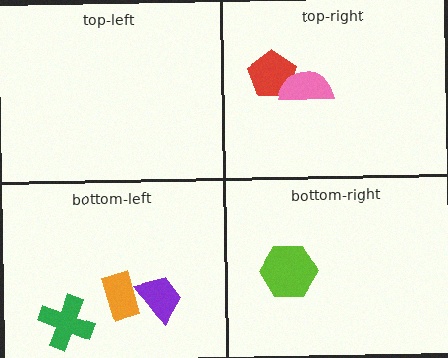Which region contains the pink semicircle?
The top-right region.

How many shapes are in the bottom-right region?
1.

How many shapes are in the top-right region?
2.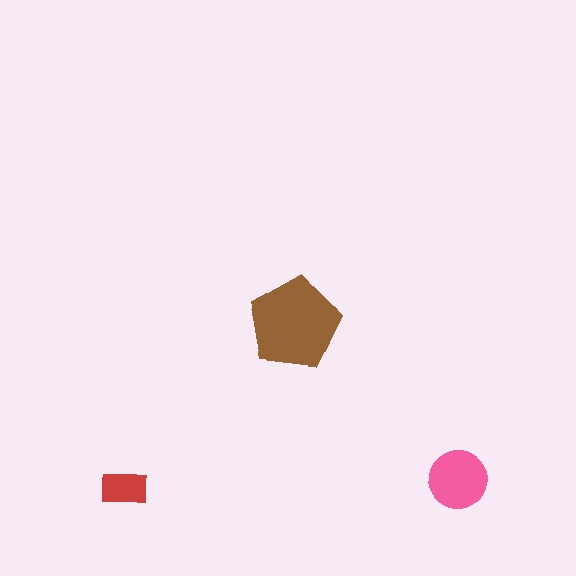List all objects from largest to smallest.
The brown pentagon, the pink circle, the red rectangle.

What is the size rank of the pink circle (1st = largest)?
2nd.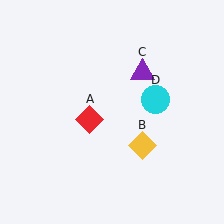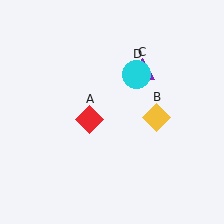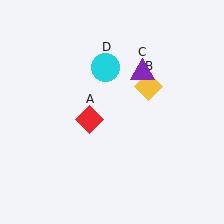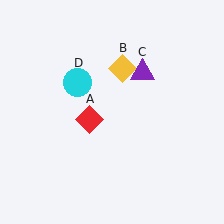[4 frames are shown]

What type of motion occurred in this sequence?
The yellow diamond (object B), cyan circle (object D) rotated counterclockwise around the center of the scene.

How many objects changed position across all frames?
2 objects changed position: yellow diamond (object B), cyan circle (object D).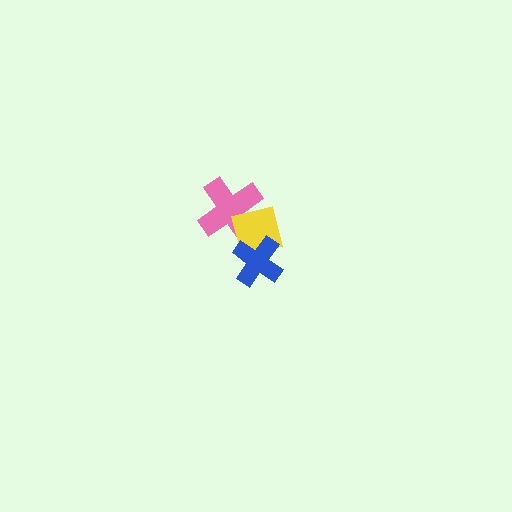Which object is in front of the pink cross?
The yellow square is in front of the pink cross.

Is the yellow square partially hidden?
Yes, it is partially covered by another shape.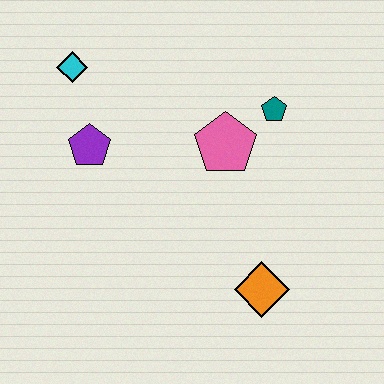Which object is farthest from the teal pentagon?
The cyan diamond is farthest from the teal pentagon.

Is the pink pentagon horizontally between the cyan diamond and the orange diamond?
Yes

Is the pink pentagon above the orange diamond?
Yes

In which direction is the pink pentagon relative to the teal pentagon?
The pink pentagon is to the left of the teal pentagon.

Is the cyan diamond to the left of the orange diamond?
Yes